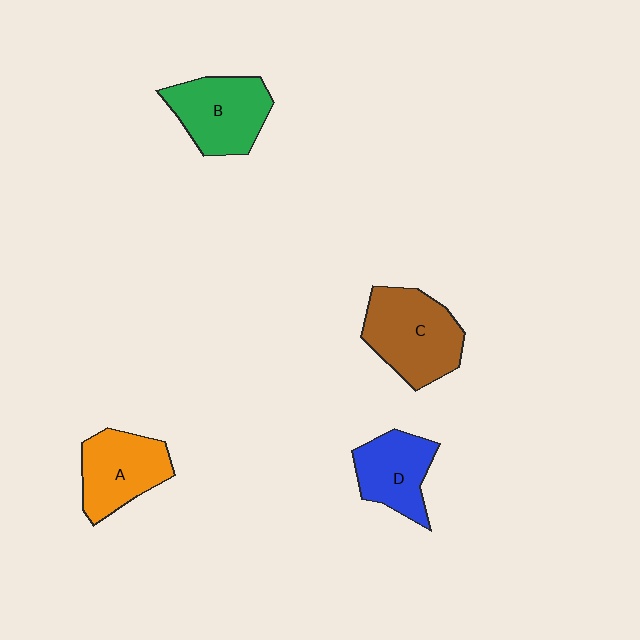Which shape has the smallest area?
Shape D (blue).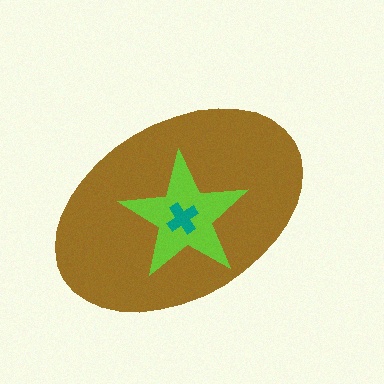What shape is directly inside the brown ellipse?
The lime star.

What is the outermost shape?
The brown ellipse.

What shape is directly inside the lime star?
The teal cross.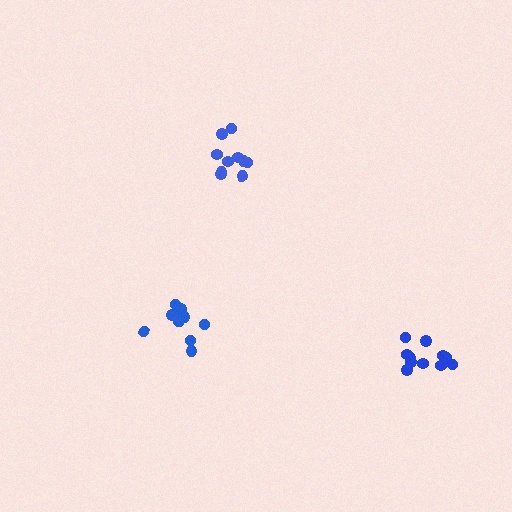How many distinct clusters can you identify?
There are 3 distinct clusters.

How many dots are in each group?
Group 1: 11 dots, Group 2: 10 dots, Group 3: 10 dots (31 total).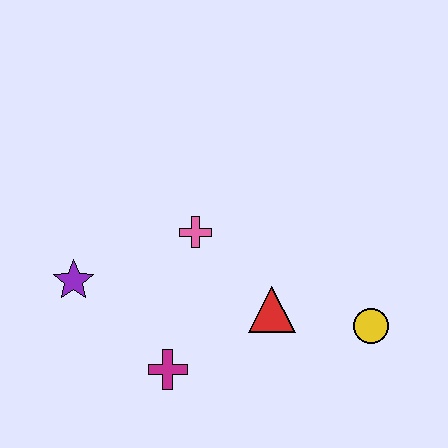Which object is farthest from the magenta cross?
The yellow circle is farthest from the magenta cross.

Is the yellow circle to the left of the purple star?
No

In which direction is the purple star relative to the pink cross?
The purple star is to the left of the pink cross.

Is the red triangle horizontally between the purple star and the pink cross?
No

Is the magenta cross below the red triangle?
Yes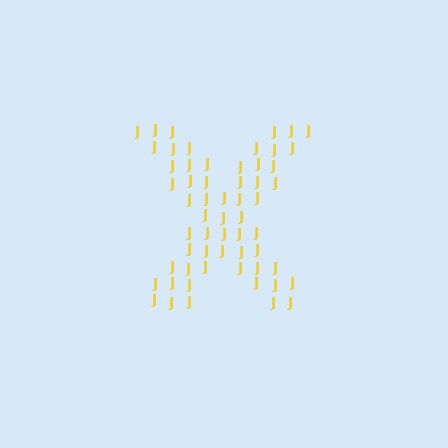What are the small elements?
The small elements are letter J's.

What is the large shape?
The large shape is the letter X.